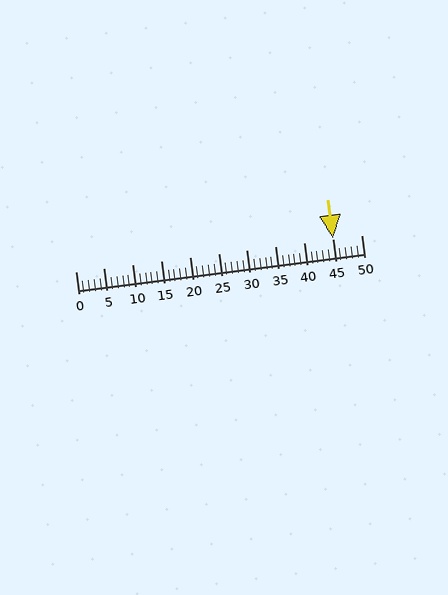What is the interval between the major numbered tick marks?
The major tick marks are spaced 5 units apart.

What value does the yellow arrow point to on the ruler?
The yellow arrow points to approximately 45.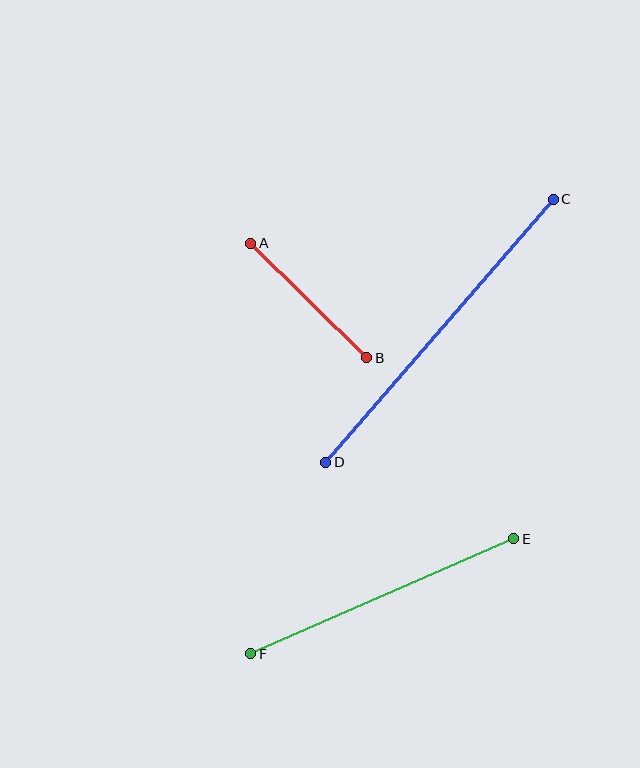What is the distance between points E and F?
The distance is approximately 287 pixels.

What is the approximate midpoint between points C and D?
The midpoint is at approximately (440, 331) pixels.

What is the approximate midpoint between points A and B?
The midpoint is at approximately (309, 300) pixels.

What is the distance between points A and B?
The distance is approximately 163 pixels.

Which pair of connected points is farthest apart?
Points C and D are farthest apart.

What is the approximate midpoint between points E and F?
The midpoint is at approximately (382, 596) pixels.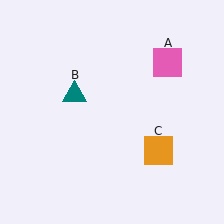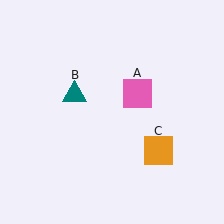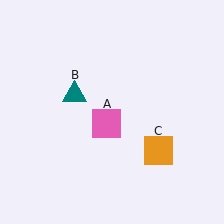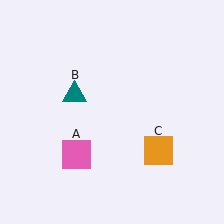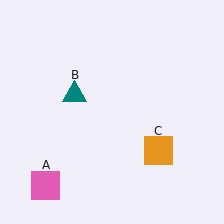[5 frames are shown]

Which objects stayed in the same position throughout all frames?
Teal triangle (object B) and orange square (object C) remained stationary.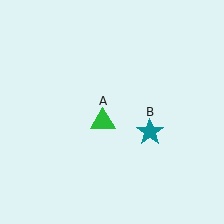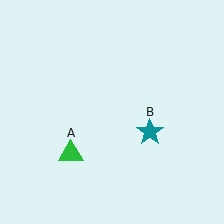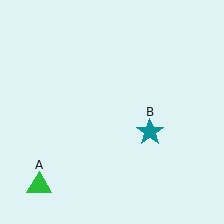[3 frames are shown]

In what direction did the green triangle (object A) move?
The green triangle (object A) moved down and to the left.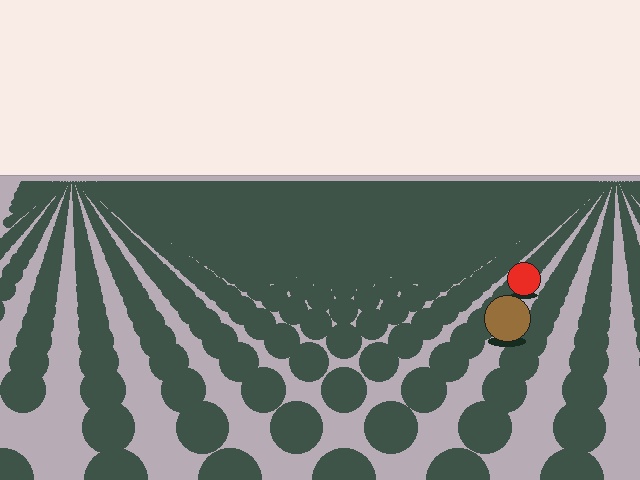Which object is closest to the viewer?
The brown circle is closest. The texture marks near it are larger and more spread out.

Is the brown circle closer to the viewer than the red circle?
Yes. The brown circle is closer — you can tell from the texture gradient: the ground texture is coarser near it.